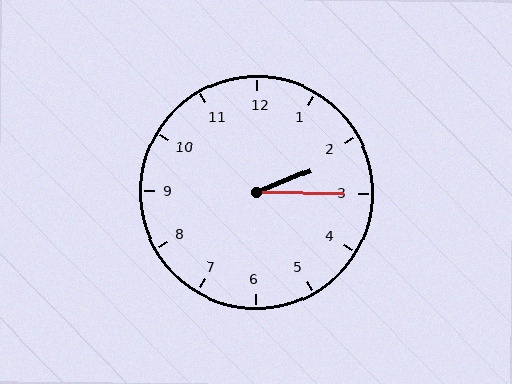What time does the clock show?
2:15.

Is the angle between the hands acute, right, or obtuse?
It is acute.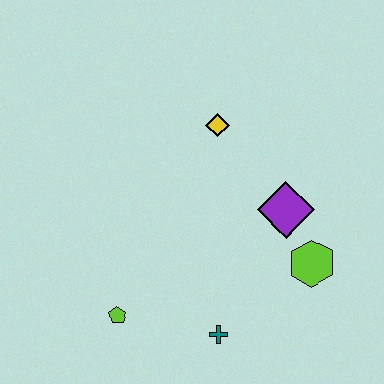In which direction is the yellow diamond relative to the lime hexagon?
The yellow diamond is above the lime hexagon.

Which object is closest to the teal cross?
The lime pentagon is closest to the teal cross.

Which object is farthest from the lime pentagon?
The yellow diamond is farthest from the lime pentagon.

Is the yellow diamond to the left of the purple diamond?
Yes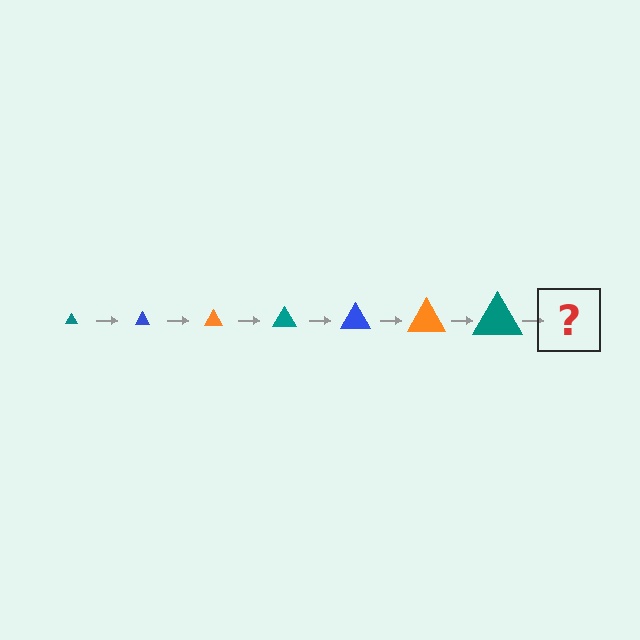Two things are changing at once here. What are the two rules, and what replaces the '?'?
The two rules are that the triangle grows larger each step and the color cycles through teal, blue, and orange. The '?' should be a blue triangle, larger than the previous one.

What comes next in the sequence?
The next element should be a blue triangle, larger than the previous one.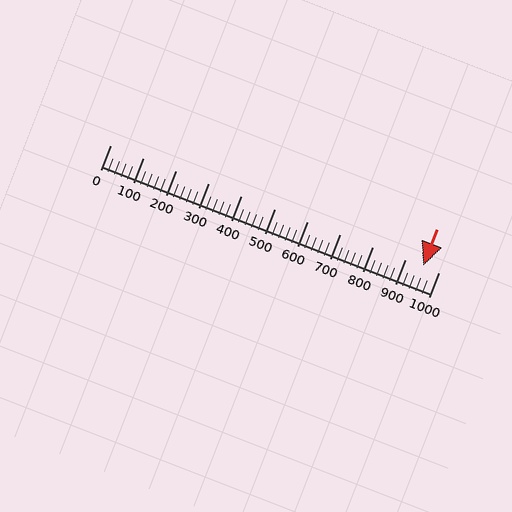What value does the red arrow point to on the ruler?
The red arrow points to approximately 954.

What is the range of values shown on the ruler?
The ruler shows values from 0 to 1000.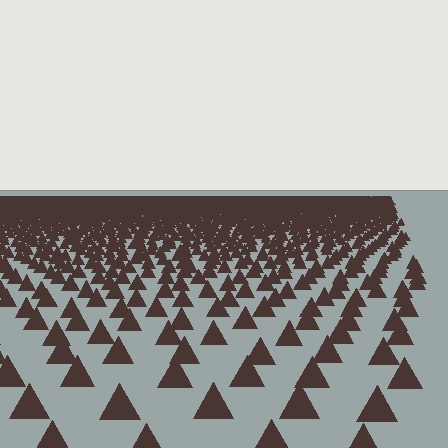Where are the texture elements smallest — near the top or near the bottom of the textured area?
Near the top.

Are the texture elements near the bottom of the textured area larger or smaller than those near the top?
Larger. Near the bottom, elements are closer to the viewer and appear at a bigger on-screen size.